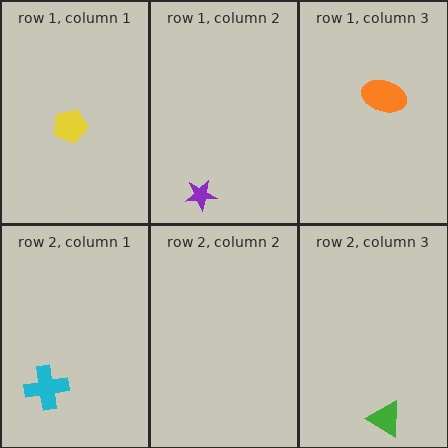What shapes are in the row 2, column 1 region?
The cyan cross.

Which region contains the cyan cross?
The row 2, column 1 region.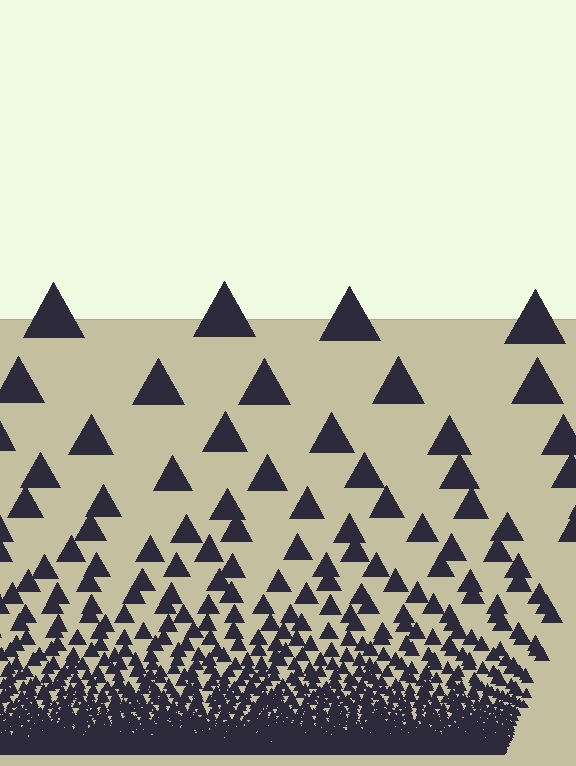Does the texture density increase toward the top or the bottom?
Density increases toward the bottom.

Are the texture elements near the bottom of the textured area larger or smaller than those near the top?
Smaller. The gradient is inverted — elements near the bottom are smaller and denser.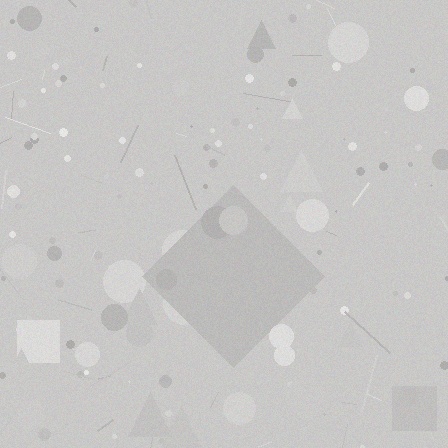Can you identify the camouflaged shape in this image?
The camouflaged shape is a diamond.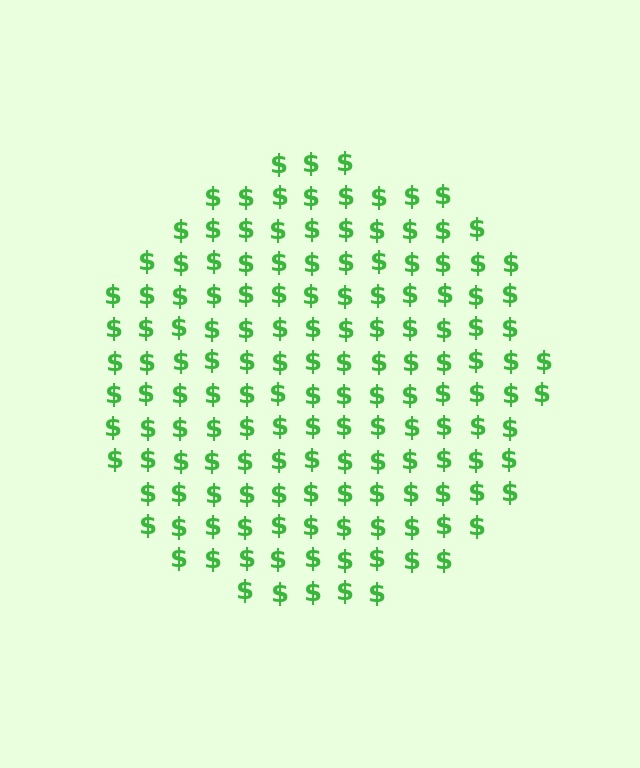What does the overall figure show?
The overall figure shows a circle.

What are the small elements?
The small elements are dollar signs.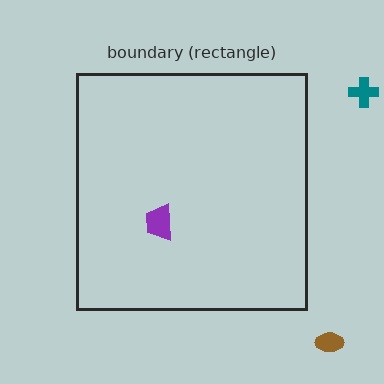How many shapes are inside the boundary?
1 inside, 2 outside.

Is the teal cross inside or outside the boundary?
Outside.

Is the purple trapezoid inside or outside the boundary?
Inside.